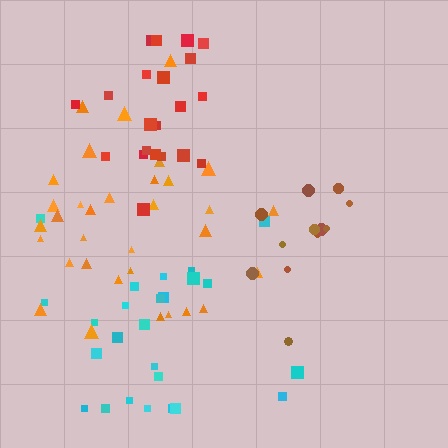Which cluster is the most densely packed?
Brown.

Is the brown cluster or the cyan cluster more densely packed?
Brown.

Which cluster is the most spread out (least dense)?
Cyan.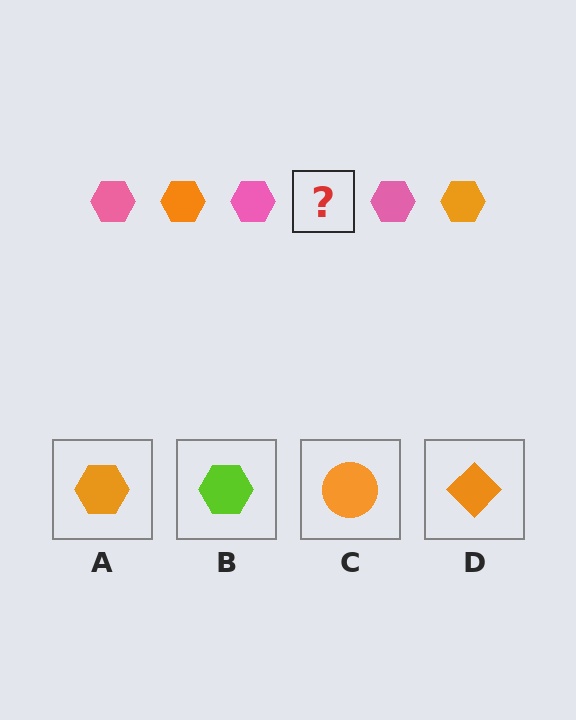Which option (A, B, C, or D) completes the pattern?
A.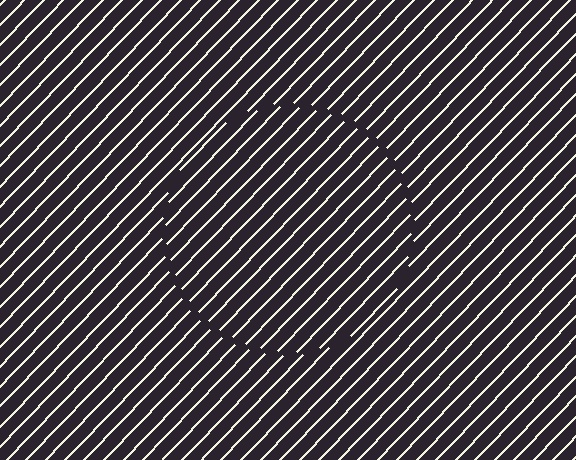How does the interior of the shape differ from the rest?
The interior of the shape contains the same grating, shifted by half a period — the contour is defined by the phase discontinuity where line-ends from the inner and outer gratings abut.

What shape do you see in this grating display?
An illusory circle. The interior of the shape contains the same grating, shifted by half a period — the contour is defined by the phase discontinuity where line-ends from the inner and outer gratings abut.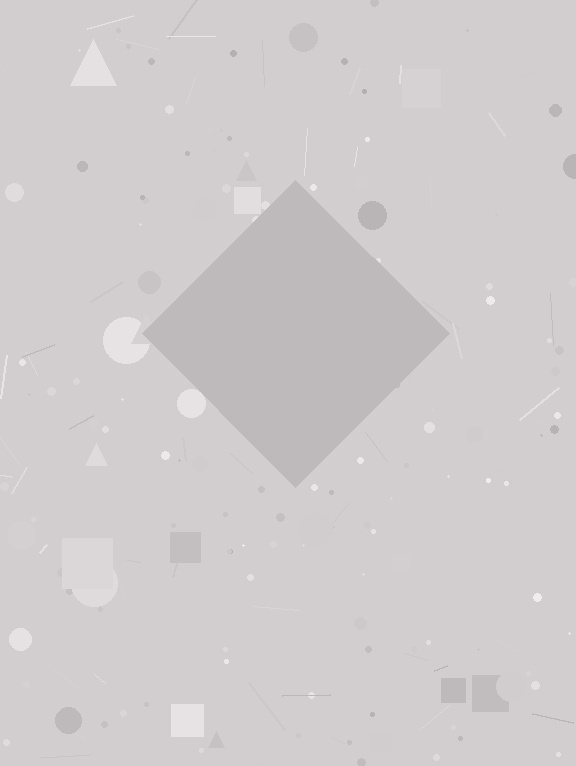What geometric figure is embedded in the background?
A diamond is embedded in the background.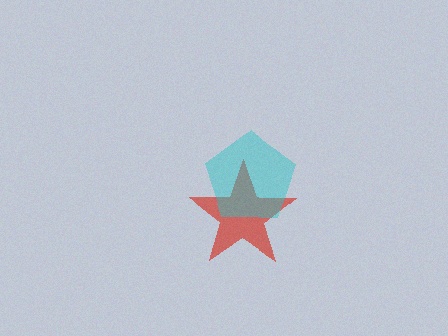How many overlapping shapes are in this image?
There are 2 overlapping shapes in the image.